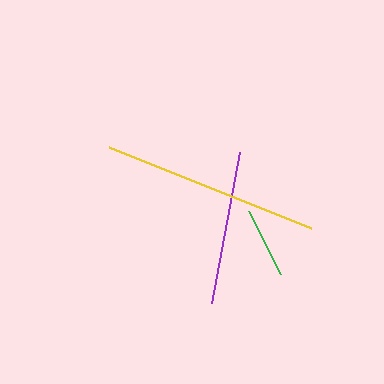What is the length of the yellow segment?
The yellow segment is approximately 218 pixels long.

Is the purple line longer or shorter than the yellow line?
The yellow line is longer than the purple line.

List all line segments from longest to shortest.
From longest to shortest: yellow, purple, green.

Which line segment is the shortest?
The green line is the shortest at approximately 71 pixels.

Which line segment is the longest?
The yellow line is the longest at approximately 218 pixels.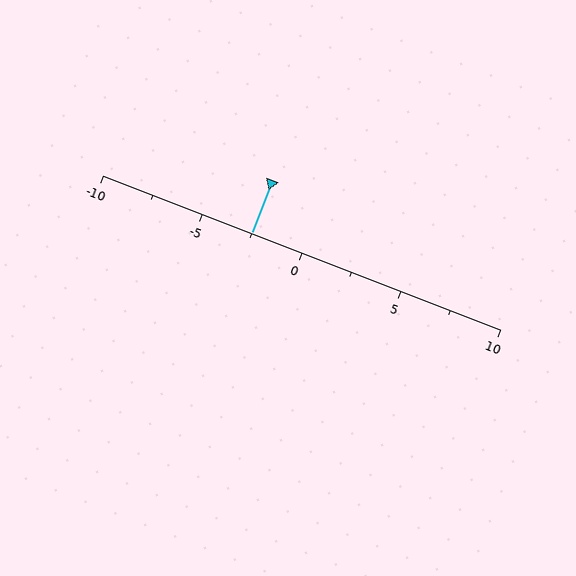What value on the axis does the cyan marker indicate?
The marker indicates approximately -2.5.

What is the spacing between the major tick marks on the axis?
The major ticks are spaced 5 apart.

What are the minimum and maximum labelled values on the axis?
The axis runs from -10 to 10.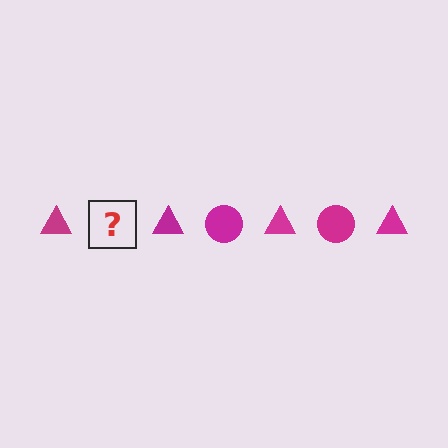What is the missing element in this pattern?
The missing element is a magenta circle.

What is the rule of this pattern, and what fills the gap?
The rule is that the pattern cycles through triangle, circle shapes in magenta. The gap should be filled with a magenta circle.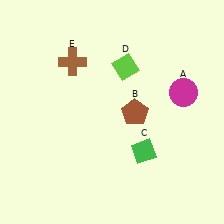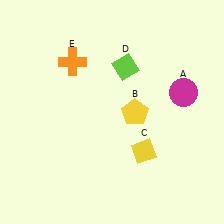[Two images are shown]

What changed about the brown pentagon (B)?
In Image 1, B is brown. In Image 2, it changed to yellow.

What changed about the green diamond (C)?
In Image 1, C is green. In Image 2, it changed to yellow.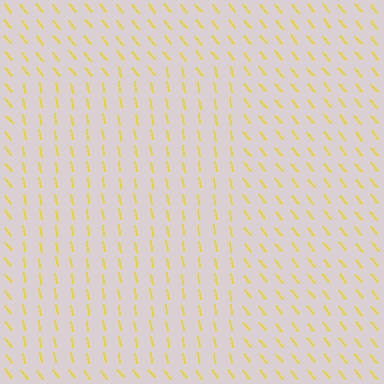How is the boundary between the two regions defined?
The boundary is defined purely by a change in line orientation (approximately 31 degrees difference). All lines are the same color and thickness.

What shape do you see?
I see a rectangle.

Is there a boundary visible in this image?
Yes, there is a texture boundary formed by a change in line orientation.